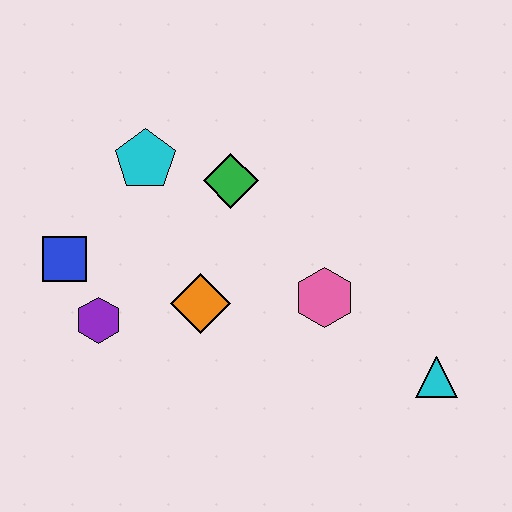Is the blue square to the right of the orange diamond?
No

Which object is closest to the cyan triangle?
The pink hexagon is closest to the cyan triangle.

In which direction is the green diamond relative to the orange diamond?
The green diamond is above the orange diamond.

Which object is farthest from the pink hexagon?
The blue square is farthest from the pink hexagon.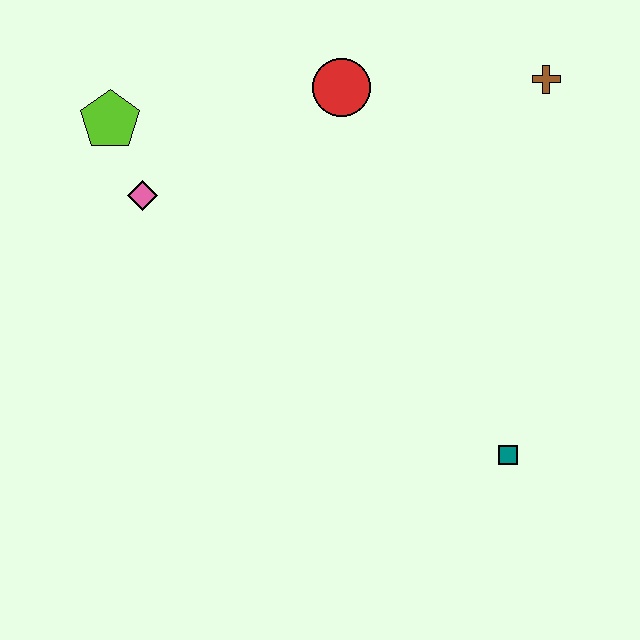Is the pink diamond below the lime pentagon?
Yes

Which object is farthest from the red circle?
The teal square is farthest from the red circle.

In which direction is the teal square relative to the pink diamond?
The teal square is to the right of the pink diamond.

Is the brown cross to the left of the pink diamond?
No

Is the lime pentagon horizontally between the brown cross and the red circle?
No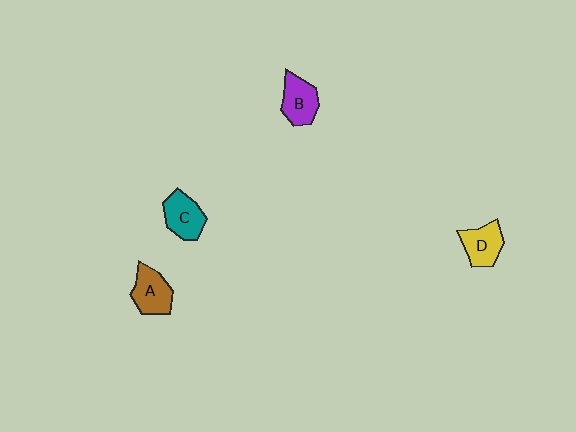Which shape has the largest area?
Shape A (brown).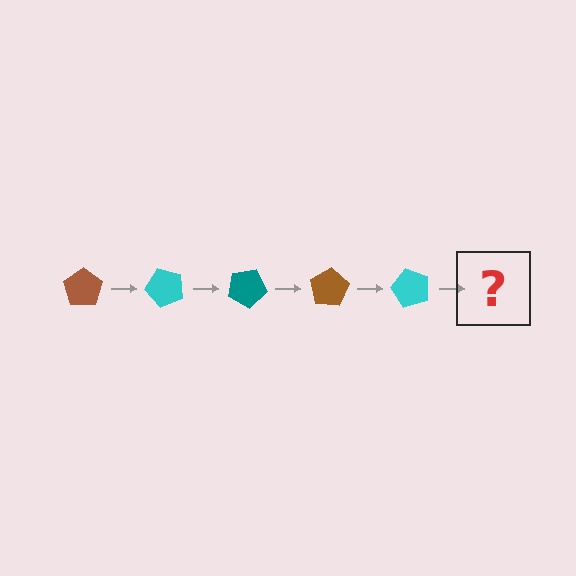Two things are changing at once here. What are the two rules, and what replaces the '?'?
The two rules are that it rotates 50 degrees each step and the color cycles through brown, cyan, and teal. The '?' should be a teal pentagon, rotated 250 degrees from the start.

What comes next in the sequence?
The next element should be a teal pentagon, rotated 250 degrees from the start.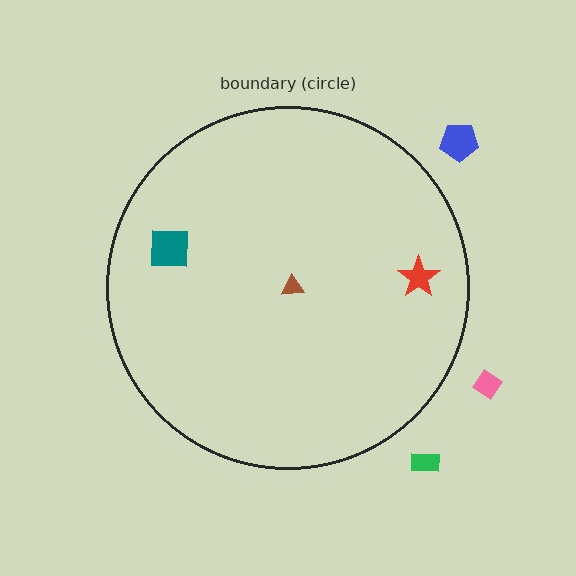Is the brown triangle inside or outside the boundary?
Inside.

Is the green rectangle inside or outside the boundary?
Outside.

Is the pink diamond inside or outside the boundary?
Outside.